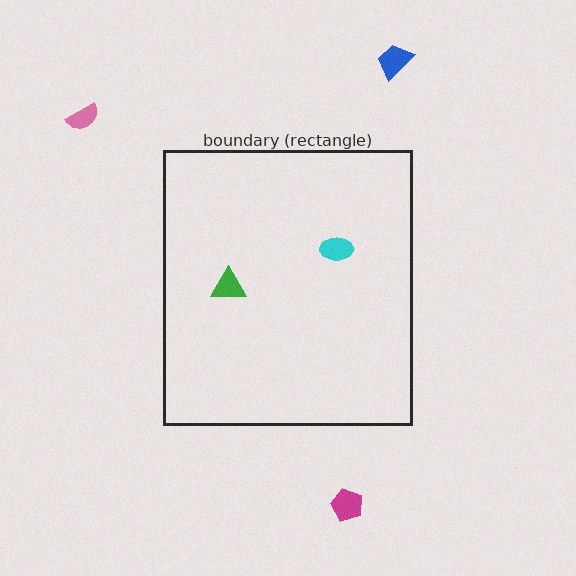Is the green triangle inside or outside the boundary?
Inside.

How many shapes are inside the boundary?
2 inside, 3 outside.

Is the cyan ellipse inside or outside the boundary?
Inside.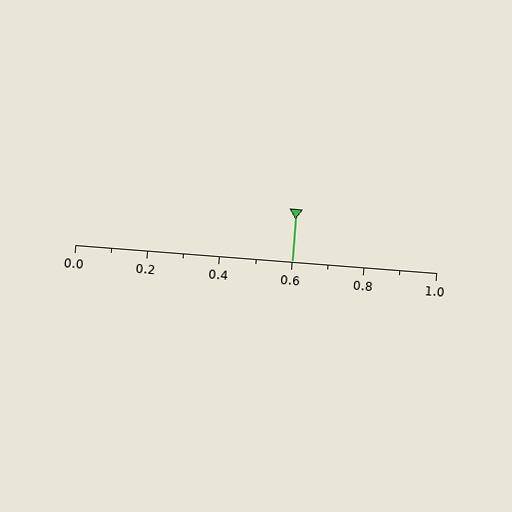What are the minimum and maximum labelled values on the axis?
The axis runs from 0.0 to 1.0.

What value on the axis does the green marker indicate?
The marker indicates approximately 0.6.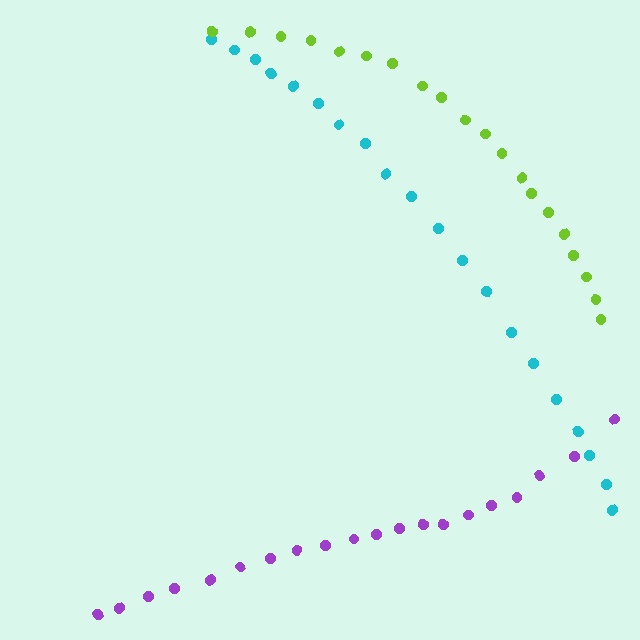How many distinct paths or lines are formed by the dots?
There are 3 distinct paths.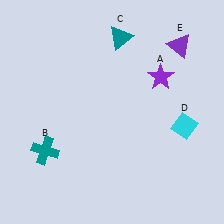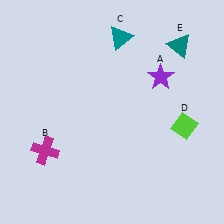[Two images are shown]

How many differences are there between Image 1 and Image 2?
There are 3 differences between the two images.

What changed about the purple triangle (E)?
In Image 1, E is purple. In Image 2, it changed to teal.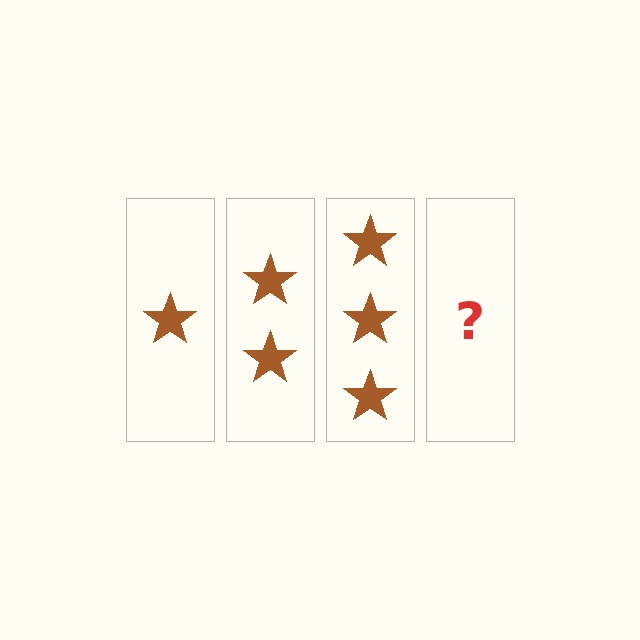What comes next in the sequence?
The next element should be 4 stars.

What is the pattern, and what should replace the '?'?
The pattern is that each step adds one more star. The '?' should be 4 stars.